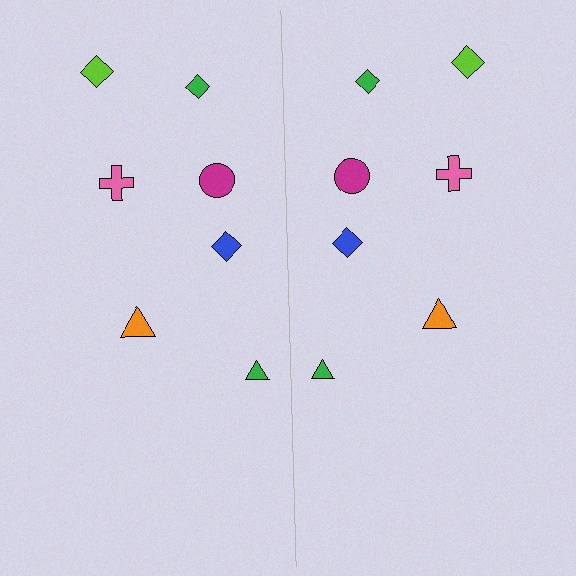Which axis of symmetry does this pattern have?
The pattern has a vertical axis of symmetry running through the center of the image.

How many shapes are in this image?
There are 14 shapes in this image.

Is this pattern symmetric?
Yes, this pattern has bilateral (reflection) symmetry.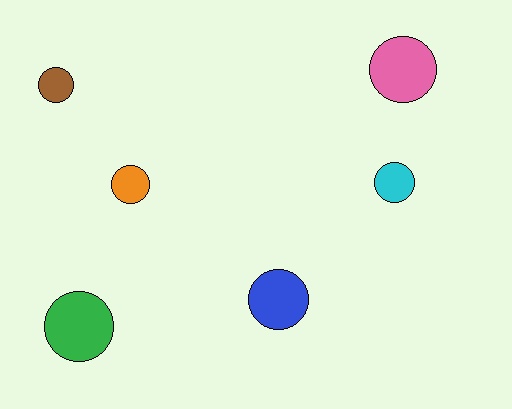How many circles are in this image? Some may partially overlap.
There are 6 circles.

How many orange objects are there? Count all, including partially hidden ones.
There is 1 orange object.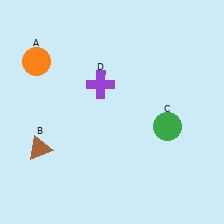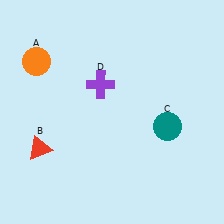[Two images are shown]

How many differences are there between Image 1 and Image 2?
There are 2 differences between the two images.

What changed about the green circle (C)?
In Image 1, C is green. In Image 2, it changed to teal.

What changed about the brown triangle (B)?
In Image 1, B is brown. In Image 2, it changed to red.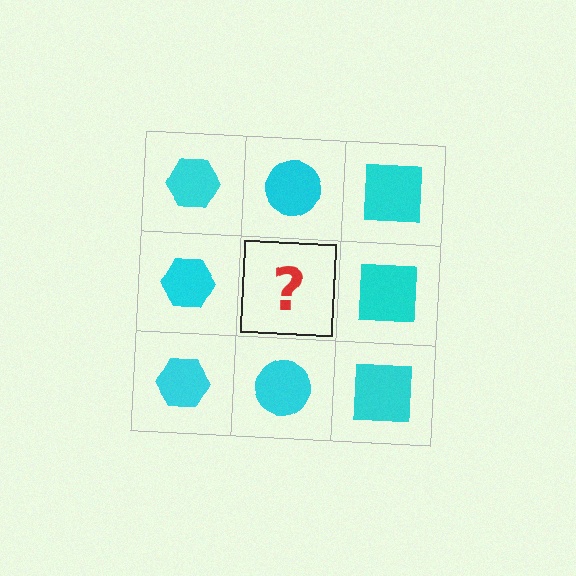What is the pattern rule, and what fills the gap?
The rule is that each column has a consistent shape. The gap should be filled with a cyan circle.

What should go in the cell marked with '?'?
The missing cell should contain a cyan circle.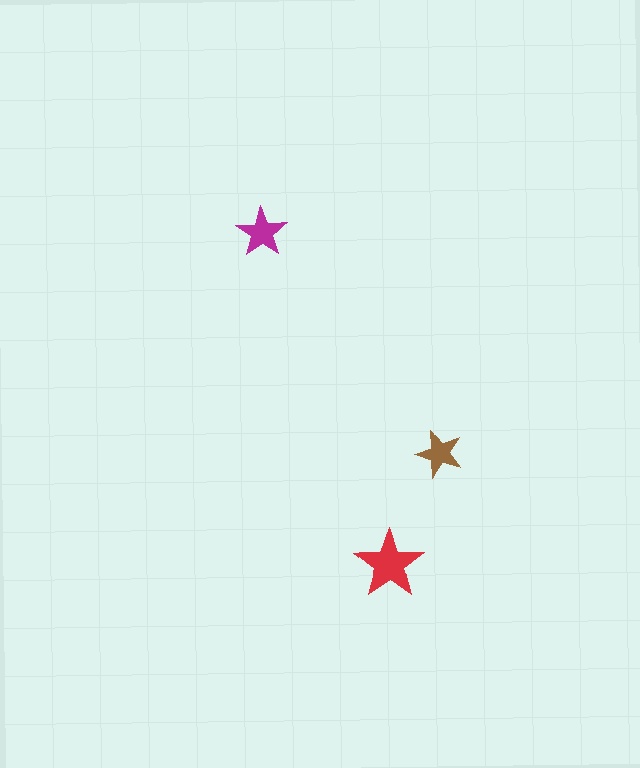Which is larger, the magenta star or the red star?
The red one.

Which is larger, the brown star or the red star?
The red one.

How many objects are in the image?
There are 3 objects in the image.